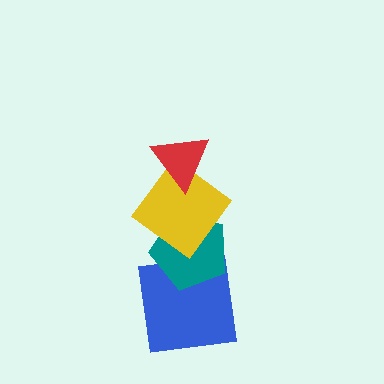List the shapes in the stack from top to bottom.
From top to bottom: the red triangle, the yellow diamond, the teal pentagon, the blue square.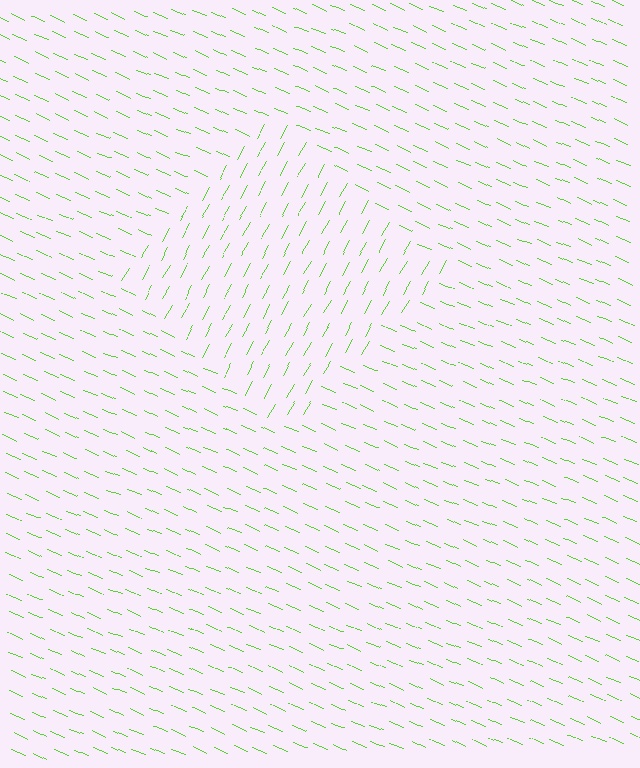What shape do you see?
I see a diamond.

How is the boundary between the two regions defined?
The boundary is defined purely by a change in line orientation (approximately 84 degrees difference). All lines are the same color and thickness.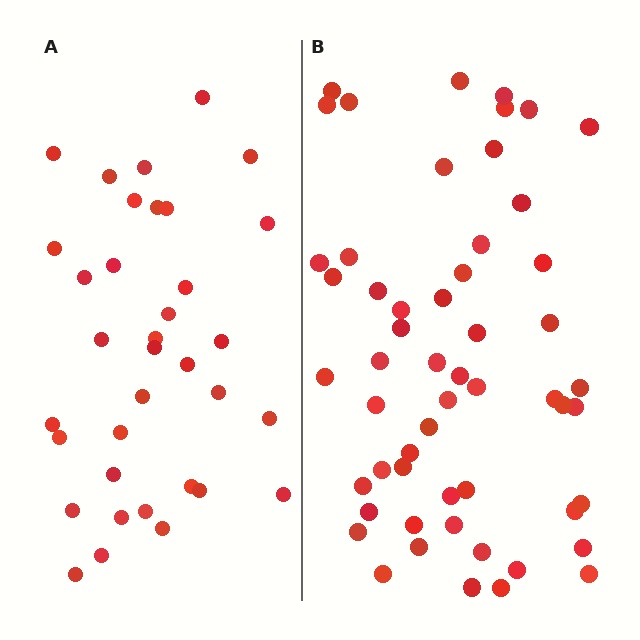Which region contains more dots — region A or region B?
Region B (the right region) has more dots.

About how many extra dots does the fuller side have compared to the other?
Region B has approximately 20 more dots than region A.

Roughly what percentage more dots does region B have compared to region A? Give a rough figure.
About 55% more.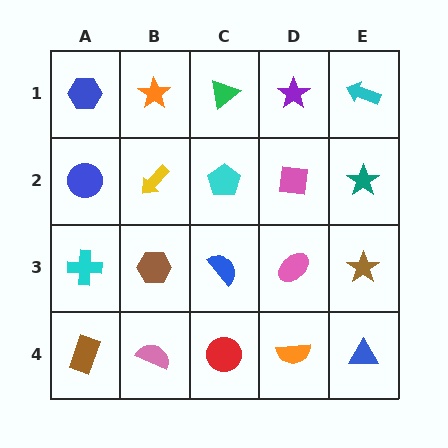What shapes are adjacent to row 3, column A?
A blue circle (row 2, column A), a brown rectangle (row 4, column A), a brown hexagon (row 3, column B).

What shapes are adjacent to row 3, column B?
A yellow arrow (row 2, column B), a pink semicircle (row 4, column B), a cyan cross (row 3, column A), a blue semicircle (row 3, column C).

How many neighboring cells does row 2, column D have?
4.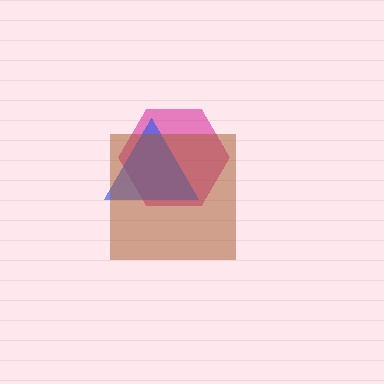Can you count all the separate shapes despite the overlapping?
Yes, there are 3 separate shapes.